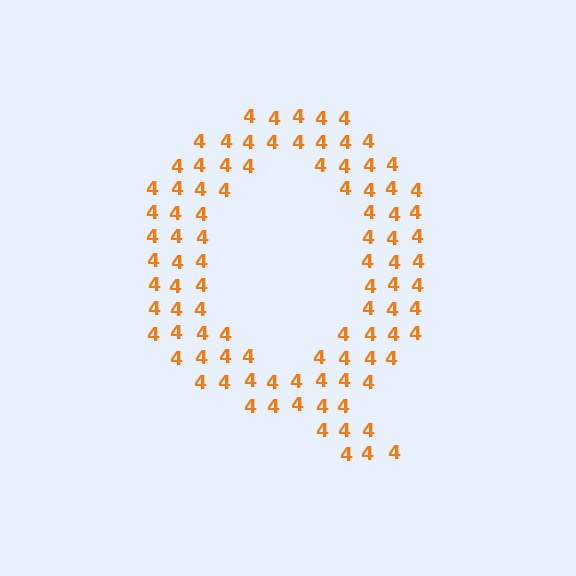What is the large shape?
The large shape is the letter Q.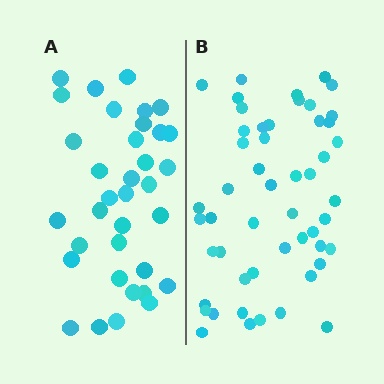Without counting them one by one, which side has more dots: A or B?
Region B (the right region) has more dots.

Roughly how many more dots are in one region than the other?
Region B has approximately 15 more dots than region A.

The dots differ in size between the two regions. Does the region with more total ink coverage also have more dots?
No. Region A has more total ink coverage because its dots are larger, but region B actually contains more individual dots. Total area can be misleading — the number of items is what matters here.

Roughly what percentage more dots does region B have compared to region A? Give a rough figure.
About 45% more.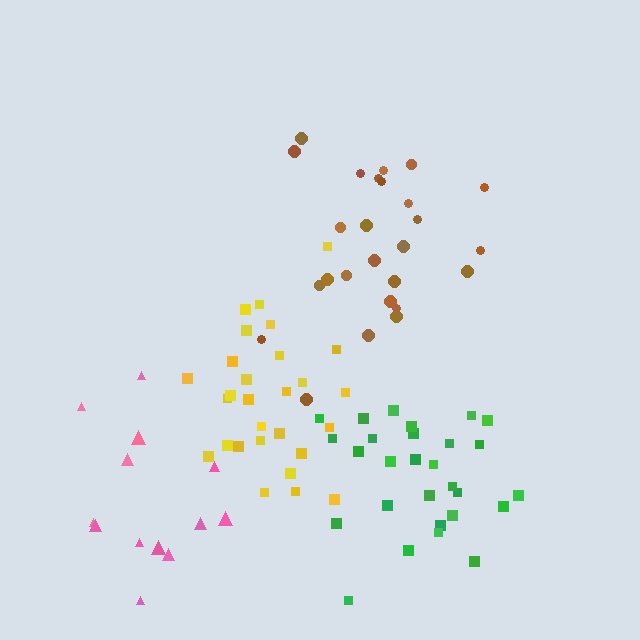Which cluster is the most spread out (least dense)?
Pink.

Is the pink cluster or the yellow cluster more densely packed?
Yellow.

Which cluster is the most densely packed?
Green.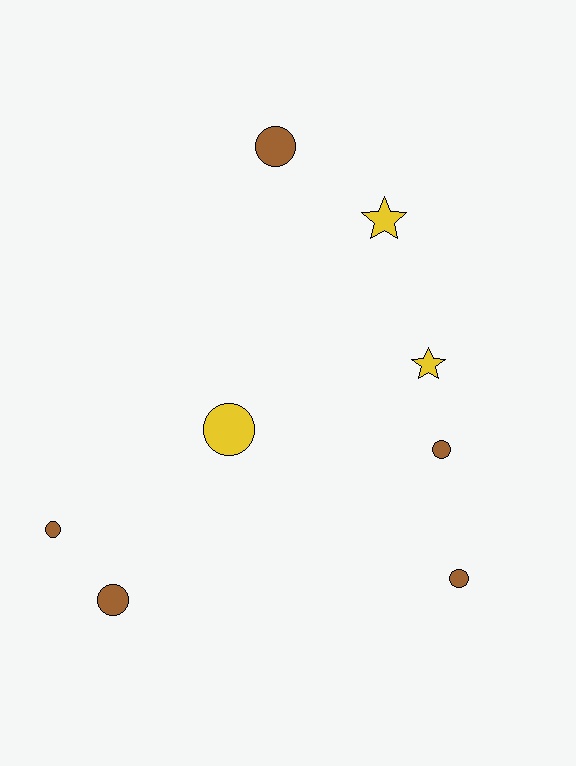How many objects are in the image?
There are 8 objects.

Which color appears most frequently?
Brown, with 5 objects.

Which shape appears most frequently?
Circle, with 6 objects.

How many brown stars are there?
There are no brown stars.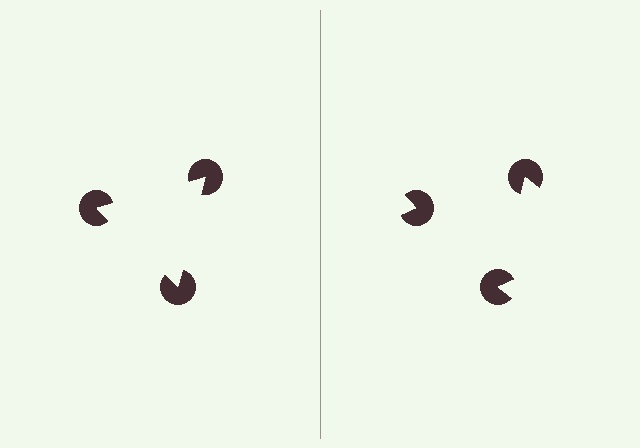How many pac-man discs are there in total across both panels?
6 — 3 on each side.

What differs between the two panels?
The pac-man discs are positioned identically on both sides; only the wedge orientations differ. On the left they align to a triangle; on the right they are misaligned.